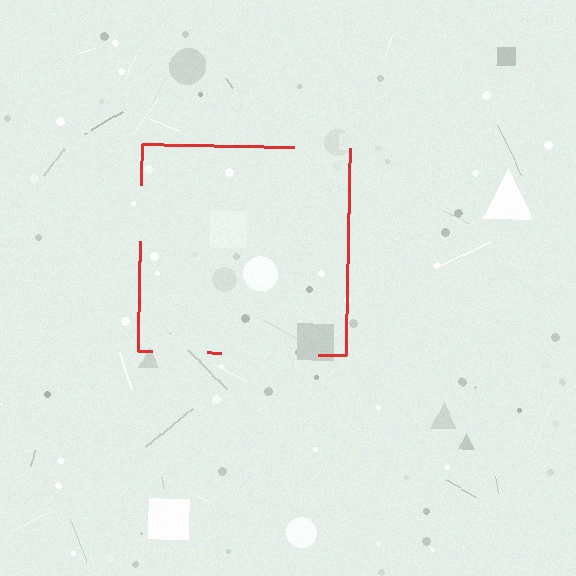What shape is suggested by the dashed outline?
The dashed outline suggests a square.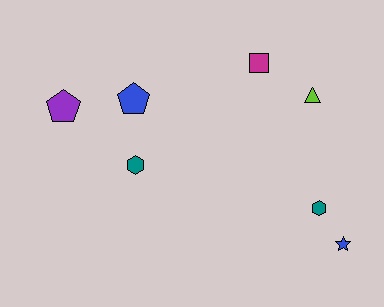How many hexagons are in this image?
There are 2 hexagons.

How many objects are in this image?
There are 7 objects.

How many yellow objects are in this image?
There are no yellow objects.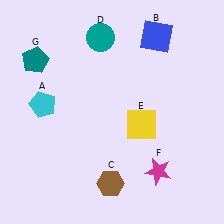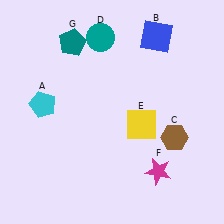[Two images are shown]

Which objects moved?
The objects that moved are: the brown hexagon (C), the teal pentagon (G).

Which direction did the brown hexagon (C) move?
The brown hexagon (C) moved right.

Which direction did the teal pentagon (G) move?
The teal pentagon (G) moved right.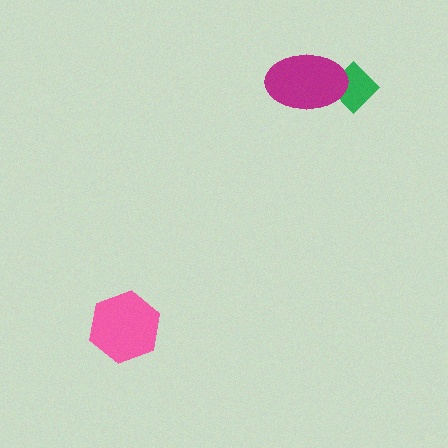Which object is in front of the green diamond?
The magenta ellipse is in front of the green diamond.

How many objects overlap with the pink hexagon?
0 objects overlap with the pink hexagon.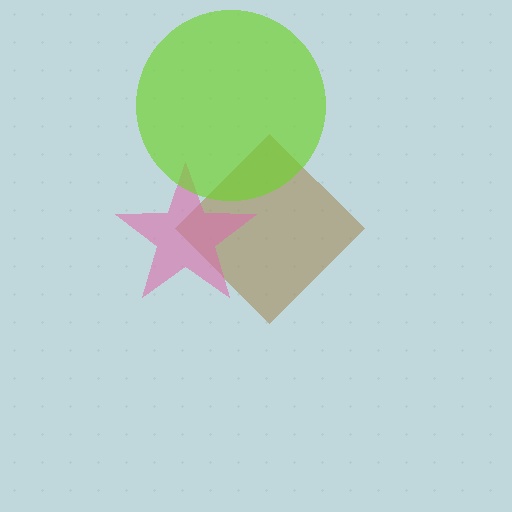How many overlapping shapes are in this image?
There are 3 overlapping shapes in the image.